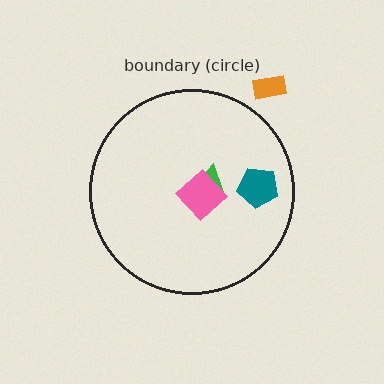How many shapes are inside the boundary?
3 inside, 1 outside.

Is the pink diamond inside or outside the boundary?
Inside.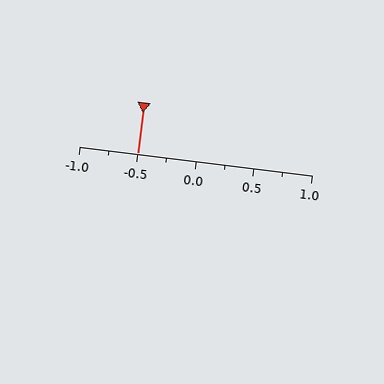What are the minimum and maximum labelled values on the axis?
The axis runs from -1.0 to 1.0.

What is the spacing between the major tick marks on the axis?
The major ticks are spaced 0.5 apart.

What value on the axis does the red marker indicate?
The marker indicates approximately -0.5.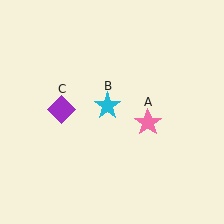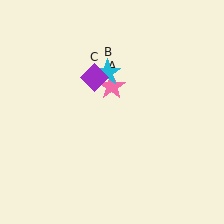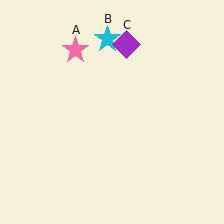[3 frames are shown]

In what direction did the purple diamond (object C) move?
The purple diamond (object C) moved up and to the right.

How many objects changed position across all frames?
3 objects changed position: pink star (object A), cyan star (object B), purple diamond (object C).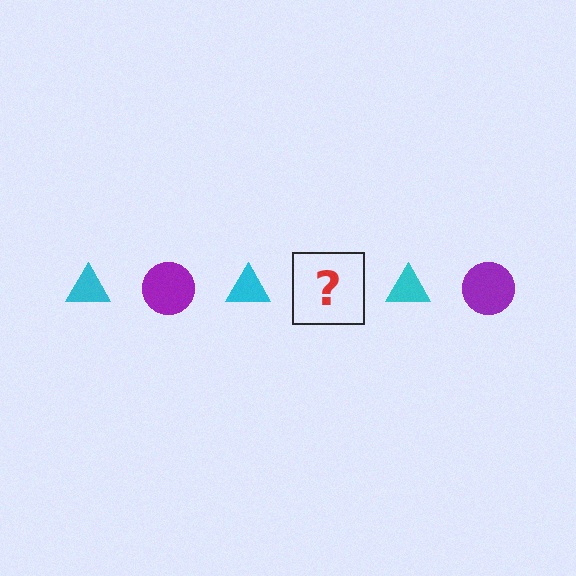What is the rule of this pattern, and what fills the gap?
The rule is that the pattern alternates between cyan triangle and purple circle. The gap should be filled with a purple circle.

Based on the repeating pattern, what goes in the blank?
The blank should be a purple circle.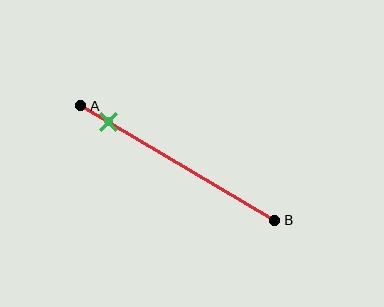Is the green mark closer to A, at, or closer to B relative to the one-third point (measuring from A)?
The green mark is closer to point A than the one-third point of segment AB.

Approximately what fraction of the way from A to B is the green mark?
The green mark is approximately 15% of the way from A to B.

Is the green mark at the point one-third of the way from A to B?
No, the mark is at about 15% from A, not at the 33% one-third point.